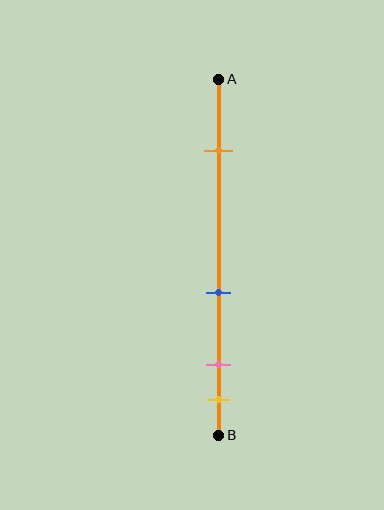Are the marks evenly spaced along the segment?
No, the marks are not evenly spaced.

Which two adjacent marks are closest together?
The pink and yellow marks are the closest adjacent pair.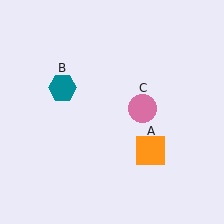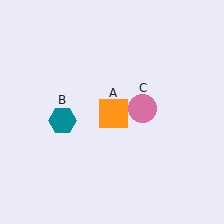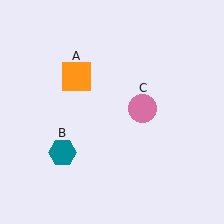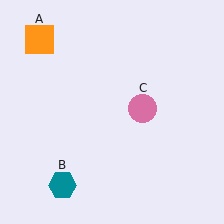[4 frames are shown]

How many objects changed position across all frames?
2 objects changed position: orange square (object A), teal hexagon (object B).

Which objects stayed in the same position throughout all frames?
Pink circle (object C) remained stationary.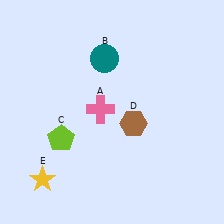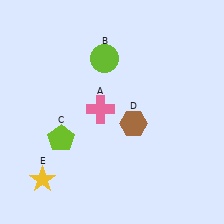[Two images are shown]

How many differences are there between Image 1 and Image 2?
There is 1 difference between the two images.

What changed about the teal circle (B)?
In Image 1, B is teal. In Image 2, it changed to lime.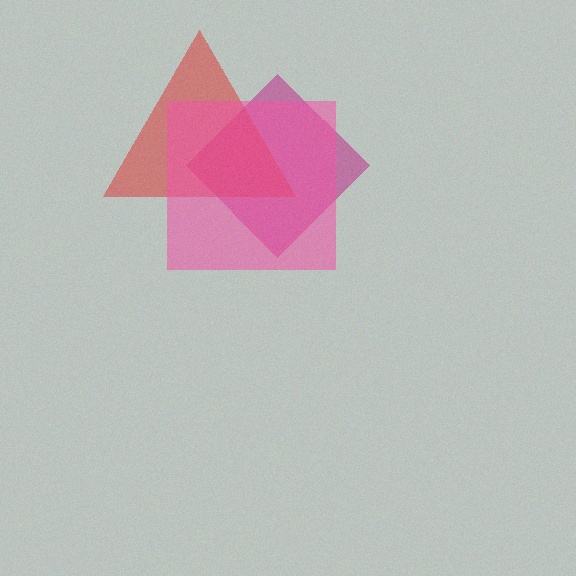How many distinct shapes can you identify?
There are 3 distinct shapes: a magenta diamond, a red triangle, a pink square.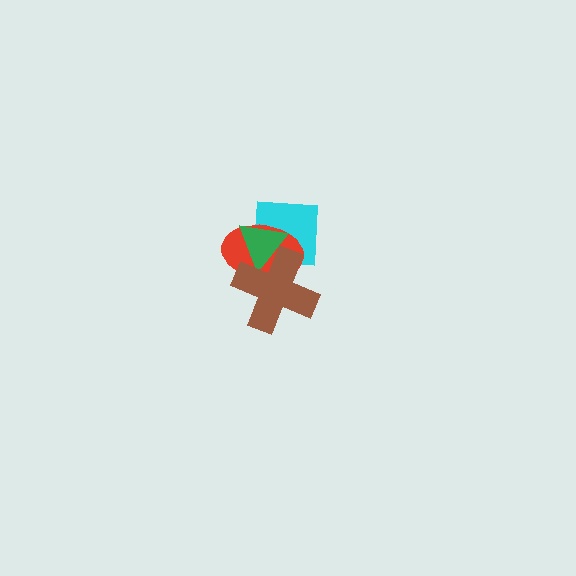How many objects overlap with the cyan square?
3 objects overlap with the cyan square.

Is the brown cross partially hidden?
No, no other shape covers it.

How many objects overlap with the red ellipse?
3 objects overlap with the red ellipse.